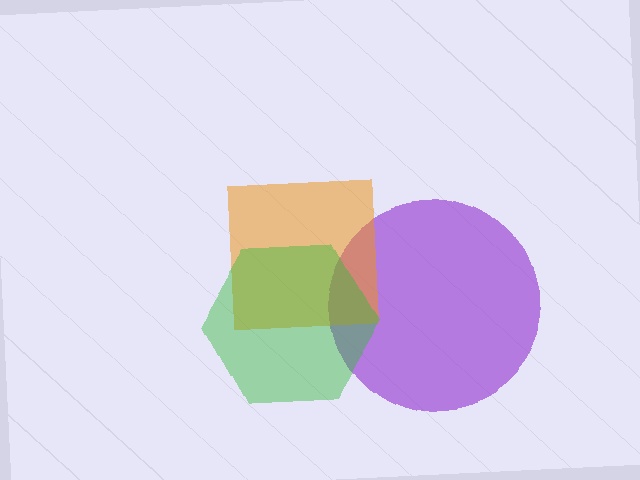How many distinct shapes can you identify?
There are 3 distinct shapes: a purple circle, an orange square, a green hexagon.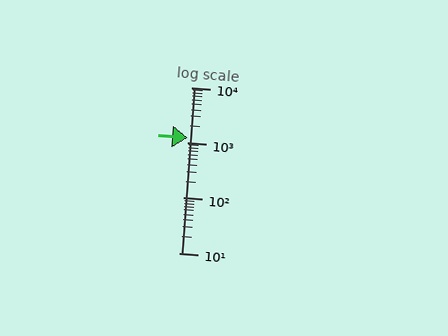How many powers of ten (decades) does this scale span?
The scale spans 3 decades, from 10 to 10000.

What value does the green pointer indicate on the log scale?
The pointer indicates approximately 1200.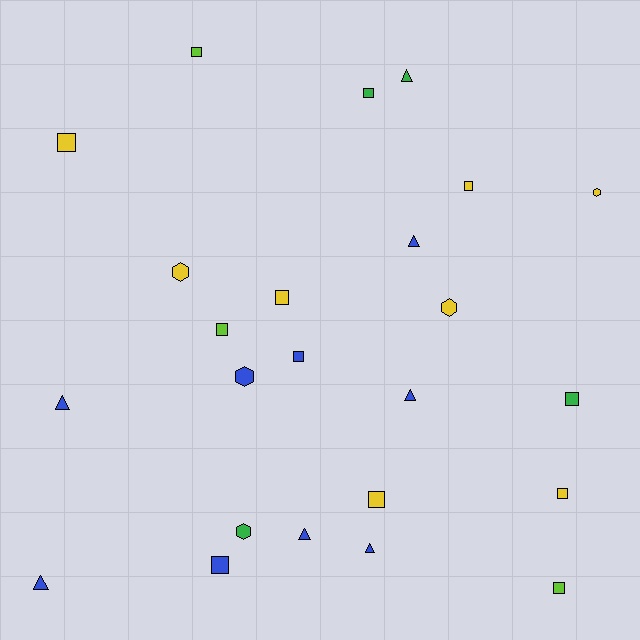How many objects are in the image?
There are 24 objects.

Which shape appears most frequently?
Square, with 12 objects.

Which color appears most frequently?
Blue, with 9 objects.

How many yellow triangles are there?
There are no yellow triangles.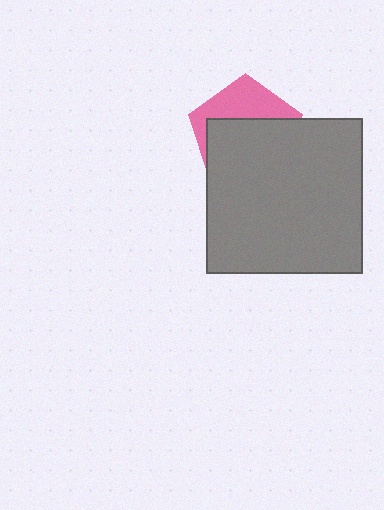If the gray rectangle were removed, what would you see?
You would see the complete pink pentagon.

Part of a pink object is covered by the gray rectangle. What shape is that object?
It is a pentagon.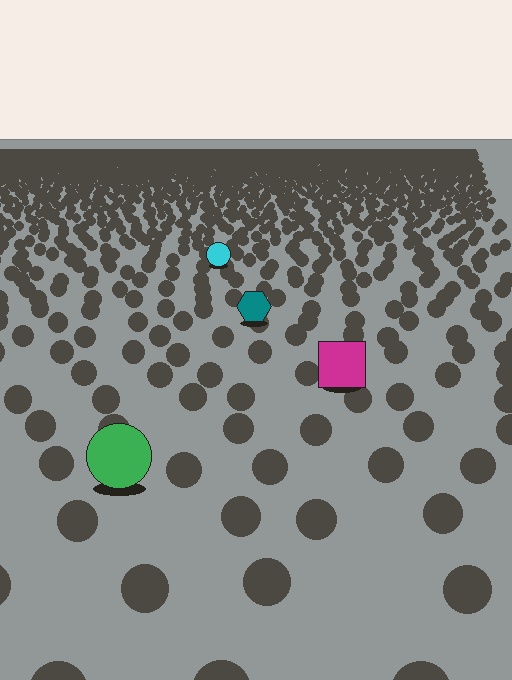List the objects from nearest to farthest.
From nearest to farthest: the green circle, the magenta square, the teal hexagon, the cyan circle.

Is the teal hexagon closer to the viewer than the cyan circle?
Yes. The teal hexagon is closer — you can tell from the texture gradient: the ground texture is coarser near it.